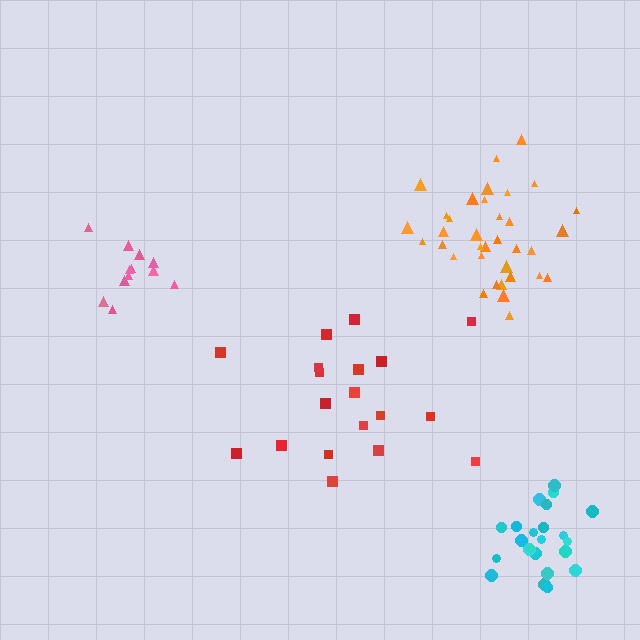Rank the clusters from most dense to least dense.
cyan, pink, orange, red.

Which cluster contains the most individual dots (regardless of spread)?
Orange (35).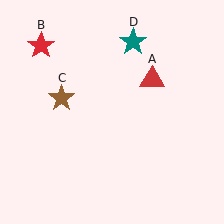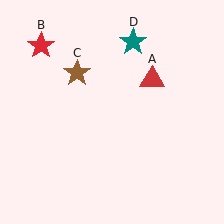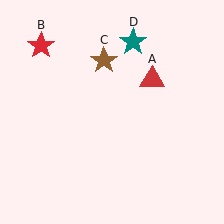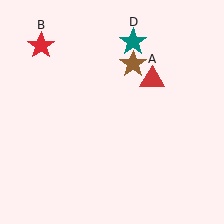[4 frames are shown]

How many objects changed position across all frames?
1 object changed position: brown star (object C).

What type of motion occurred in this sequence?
The brown star (object C) rotated clockwise around the center of the scene.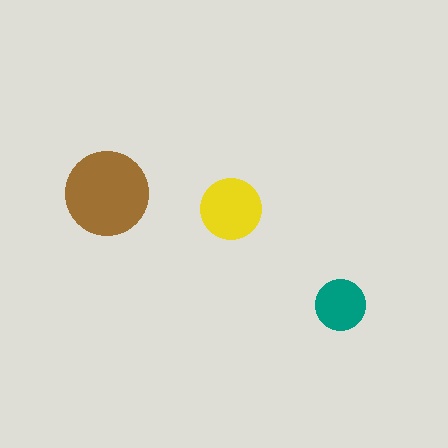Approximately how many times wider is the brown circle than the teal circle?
About 1.5 times wider.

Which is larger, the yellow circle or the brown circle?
The brown one.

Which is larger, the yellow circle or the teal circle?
The yellow one.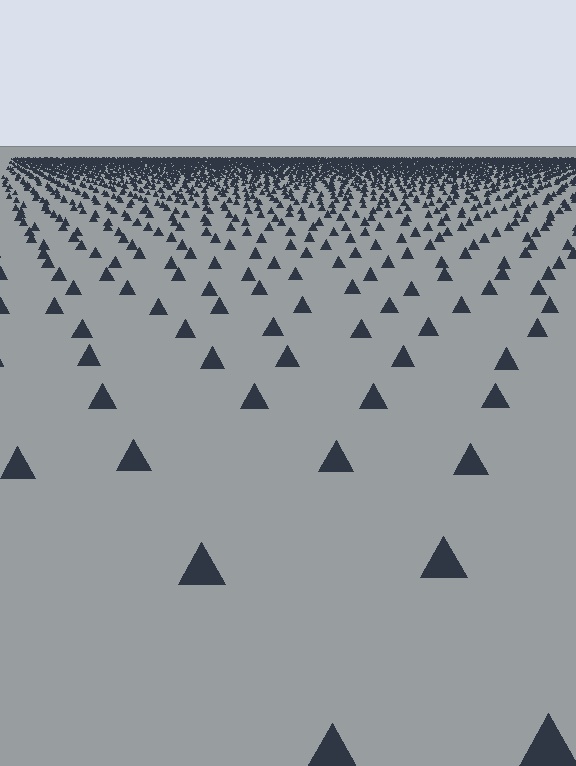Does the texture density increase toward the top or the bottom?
Density increases toward the top.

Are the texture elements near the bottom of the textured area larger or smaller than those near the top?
Larger. Near the bottom, elements are closer to the viewer and appear at a bigger on-screen size.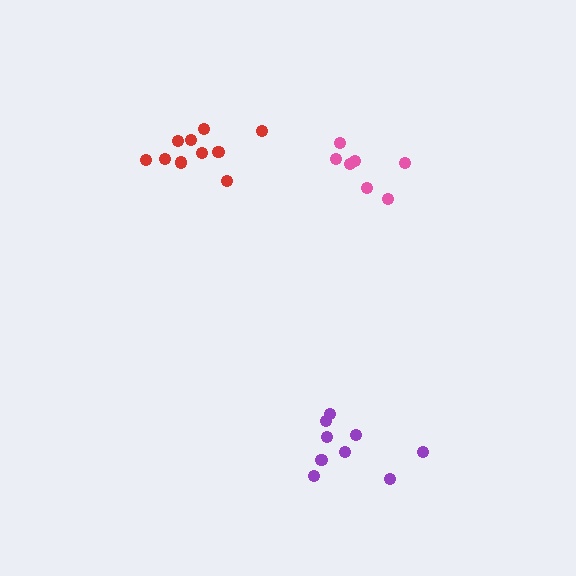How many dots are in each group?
Group 1: 9 dots, Group 2: 7 dots, Group 3: 10 dots (26 total).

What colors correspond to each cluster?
The clusters are colored: purple, pink, red.